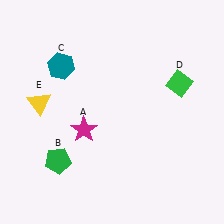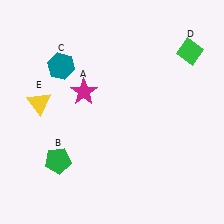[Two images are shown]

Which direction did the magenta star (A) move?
The magenta star (A) moved up.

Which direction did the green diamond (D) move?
The green diamond (D) moved up.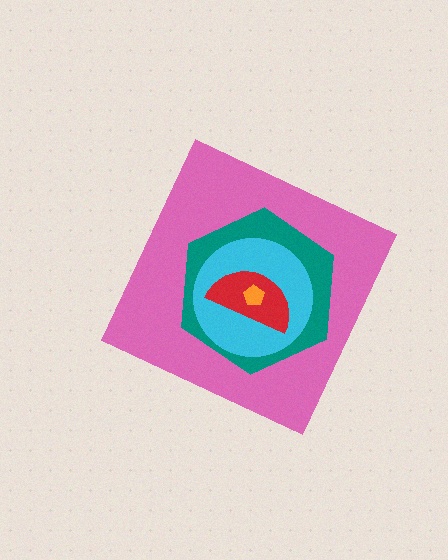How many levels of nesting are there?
5.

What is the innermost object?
The orange pentagon.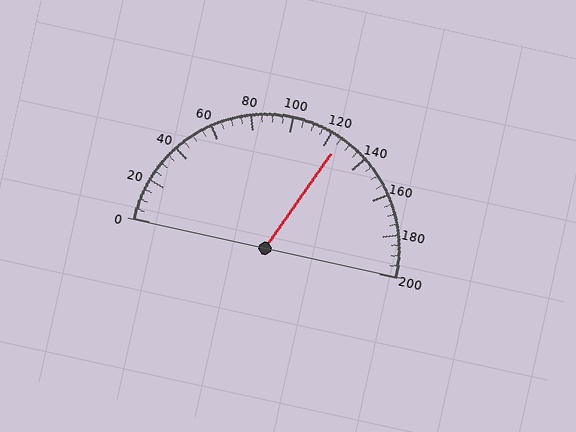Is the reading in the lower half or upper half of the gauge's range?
The reading is in the upper half of the range (0 to 200).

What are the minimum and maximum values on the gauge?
The gauge ranges from 0 to 200.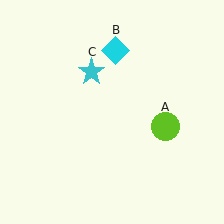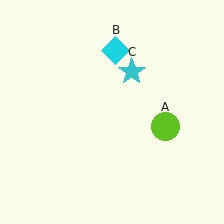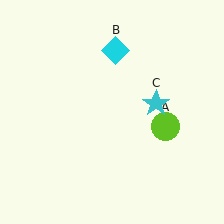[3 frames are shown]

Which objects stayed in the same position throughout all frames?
Lime circle (object A) and cyan diamond (object B) remained stationary.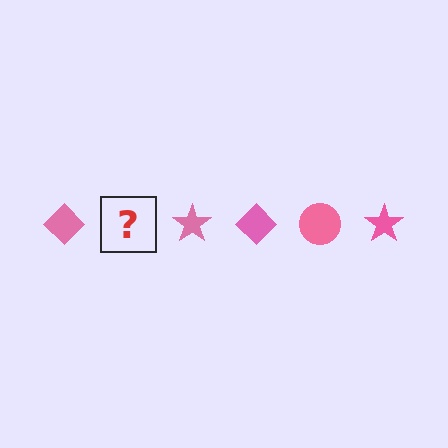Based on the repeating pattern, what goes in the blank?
The blank should be a pink circle.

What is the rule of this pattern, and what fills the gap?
The rule is that the pattern cycles through diamond, circle, star shapes in pink. The gap should be filled with a pink circle.